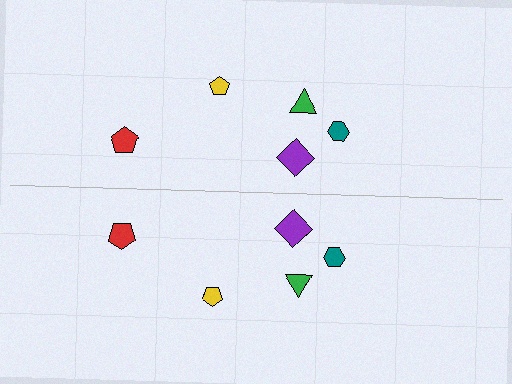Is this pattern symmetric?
Yes, this pattern has bilateral (reflection) symmetry.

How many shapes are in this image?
There are 10 shapes in this image.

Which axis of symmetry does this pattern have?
The pattern has a horizontal axis of symmetry running through the center of the image.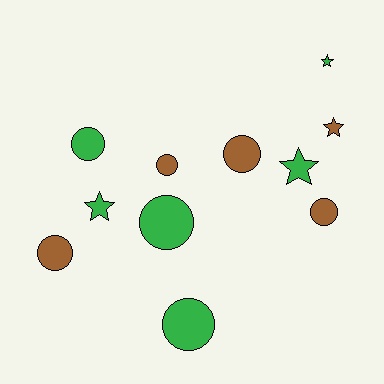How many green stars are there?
There are 3 green stars.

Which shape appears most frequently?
Circle, with 7 objects.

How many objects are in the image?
There are 11 objects.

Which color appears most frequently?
Green, with 6 objects.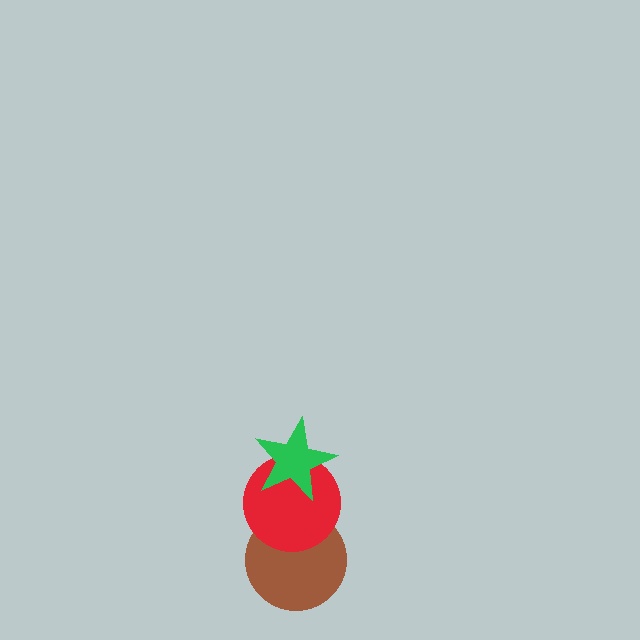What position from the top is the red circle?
The red circle is 2nd from the top.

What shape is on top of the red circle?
The green star is on top of the red circle.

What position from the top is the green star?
The green star is 1st from the top.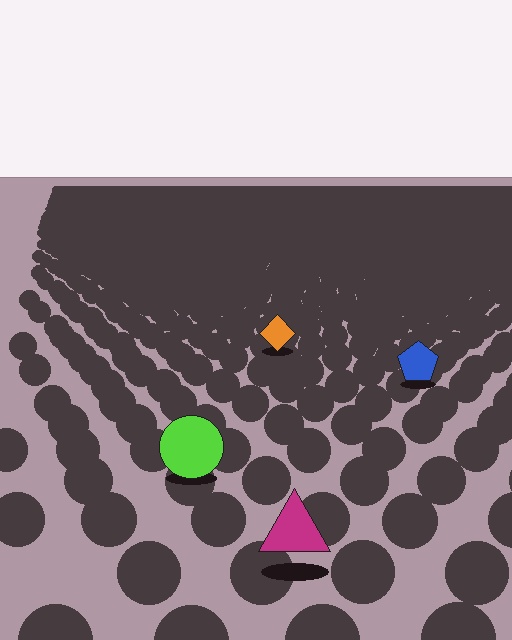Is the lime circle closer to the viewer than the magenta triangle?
No. The magenta triangle is closer — you can tell from the texture gradient: the ground texture is coarser near it.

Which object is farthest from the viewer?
The orange diamond is farthest from the viewer. It appears smaller and the ground texture around it is denser.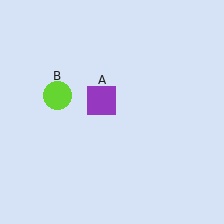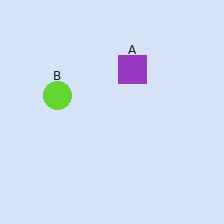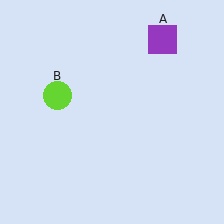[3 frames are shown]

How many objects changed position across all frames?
1 object changed position: purple square (object A).